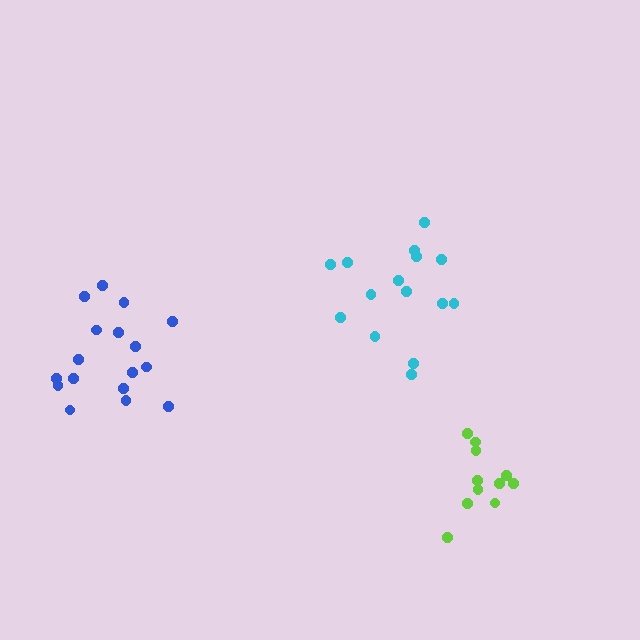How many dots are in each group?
Group 1: 15 dots, Group 2: 11 dots, Group 3: 17 dots (43 total).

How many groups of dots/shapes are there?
There are 3 groups.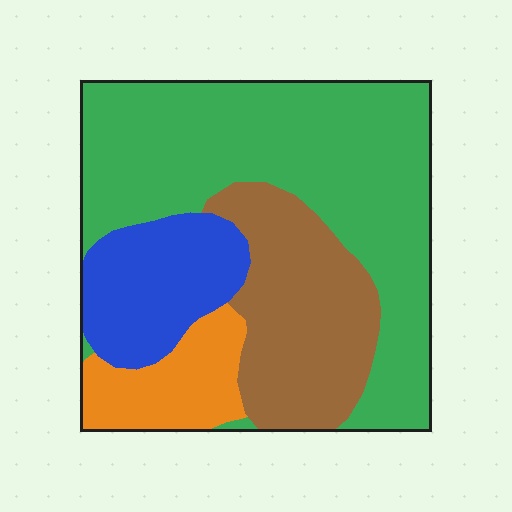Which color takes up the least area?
Orange, at roughly 10%.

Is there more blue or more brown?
Brown.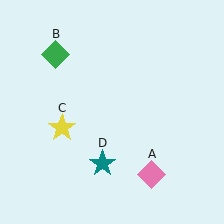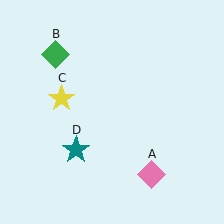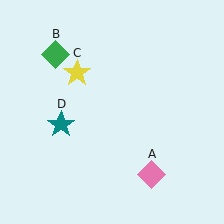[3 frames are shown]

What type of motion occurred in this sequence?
The yellow star (object C), teal star (object D) rotated clockwise around the center of the scene.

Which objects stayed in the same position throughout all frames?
Pink diamond (object A) and green diamond (object B) remained stationary.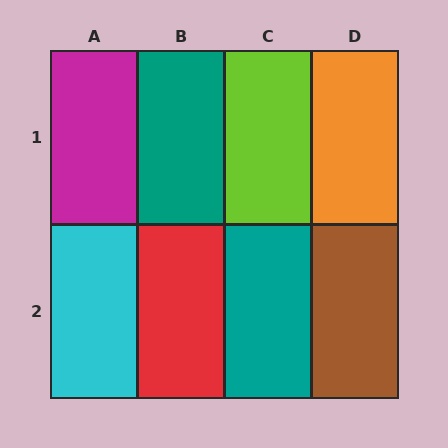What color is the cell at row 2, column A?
Cyan.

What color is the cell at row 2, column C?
Teal.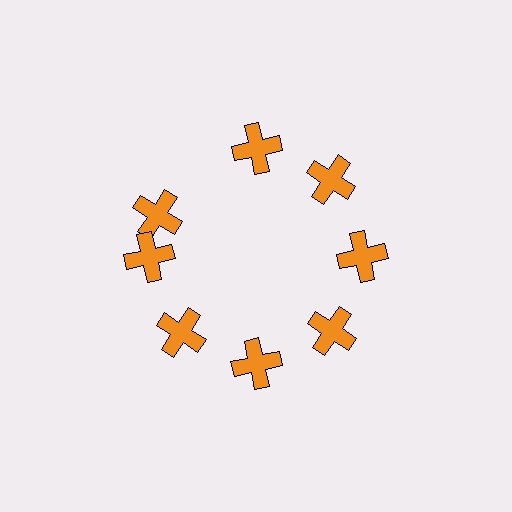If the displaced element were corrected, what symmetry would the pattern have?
It would have 8-fold rotational symmetry — the pattern would map onto itself every 45 degrees.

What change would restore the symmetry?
The symmetry would be restored by rotating it back into even spacing with its neighbors so that all 8 crosses sit at equal angles and equal distance from the center.